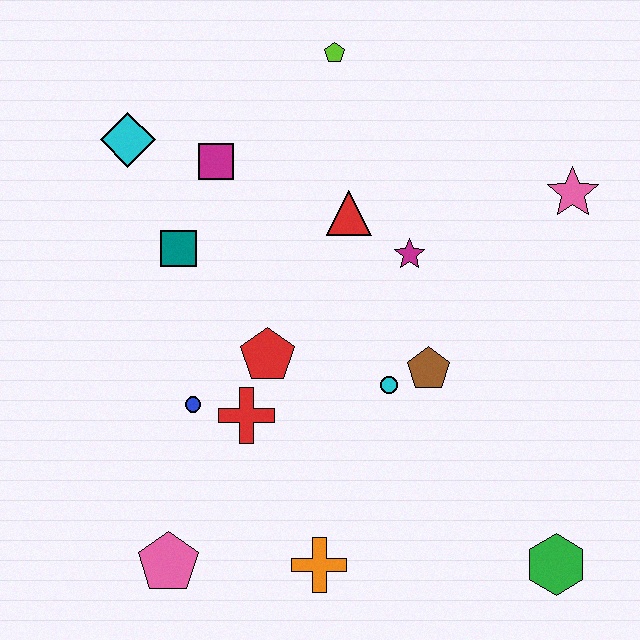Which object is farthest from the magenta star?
The pink pentagon is farthest from the magenta star.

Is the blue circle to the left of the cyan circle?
Yes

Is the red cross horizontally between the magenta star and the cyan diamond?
Yes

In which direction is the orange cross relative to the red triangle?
The orange cross is below the red triangle.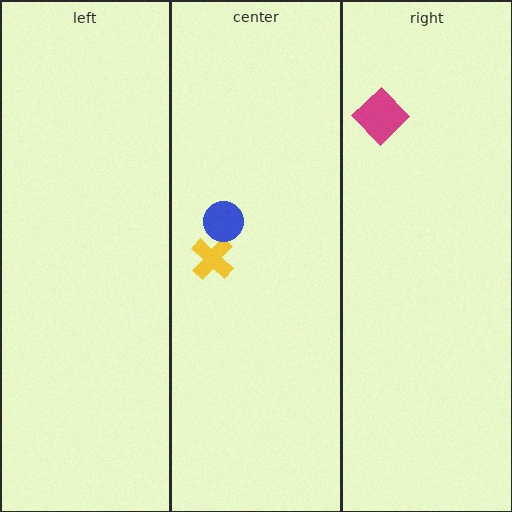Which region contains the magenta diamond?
The right region.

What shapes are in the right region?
The magenta diamond.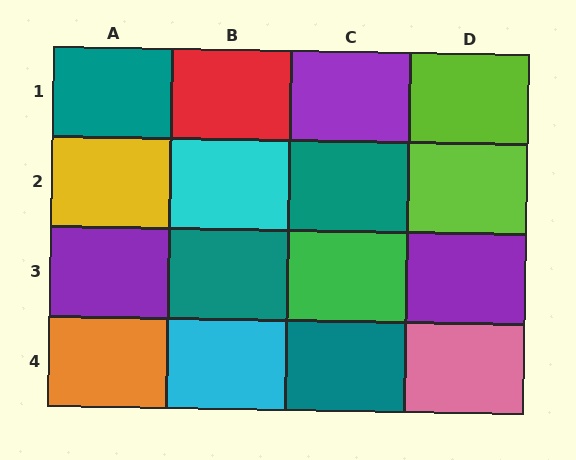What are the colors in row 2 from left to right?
Yellow, cyan, teal, lime.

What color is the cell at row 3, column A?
Purple.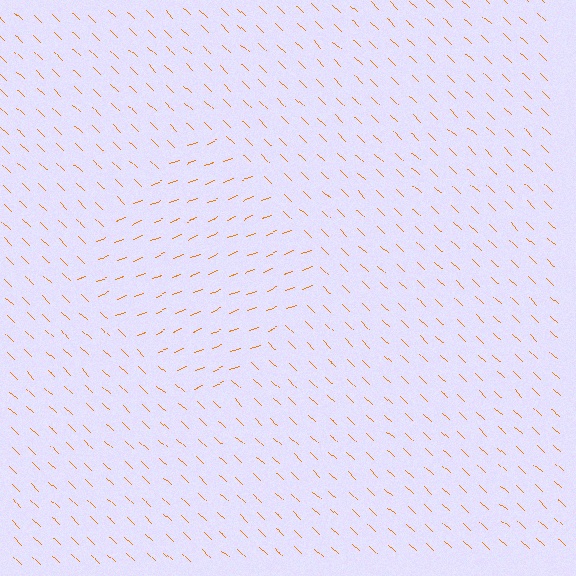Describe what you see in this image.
The image is filled with small orange line segments. A diamond region in the image has lines oriented differently from the surrounding lines, creating a visible texture boundary.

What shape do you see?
I see a diamond.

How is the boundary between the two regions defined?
The boundary is defined purely by a change in line orientation (approximately 65 degrees difference). All lines are the same color and thickness.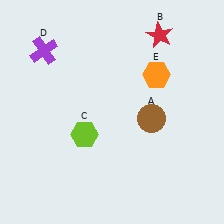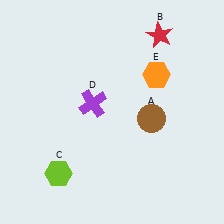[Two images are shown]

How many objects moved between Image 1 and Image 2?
2 objects moved between the two images.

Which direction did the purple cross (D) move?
The purple cross (D) moved down.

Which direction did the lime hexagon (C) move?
The lime hexagon (C) moved down.